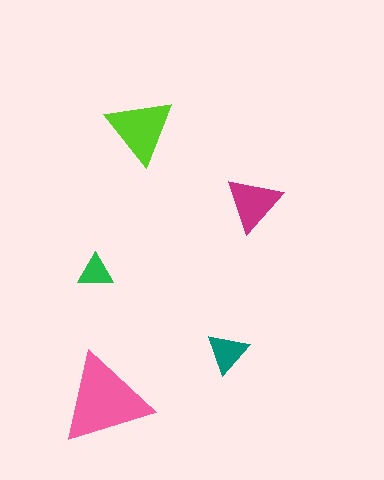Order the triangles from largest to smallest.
the pink one, the lime one, the magenta one, the teal one, the green one.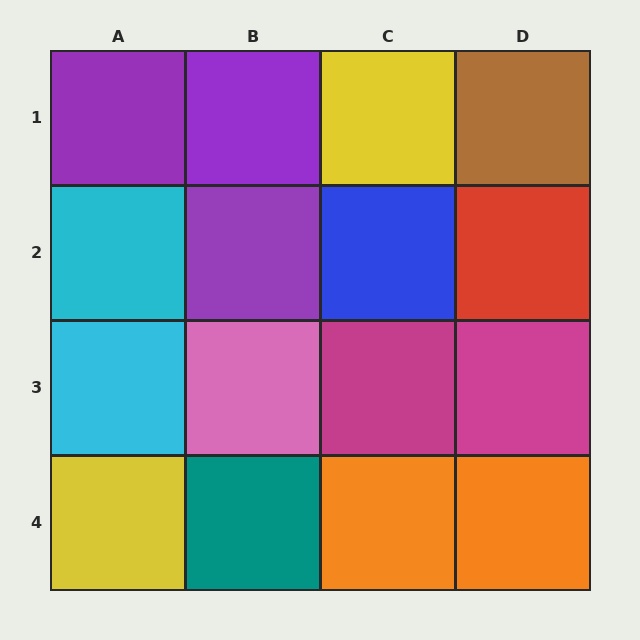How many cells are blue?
1 cell is blue.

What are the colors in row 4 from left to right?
Yellow, teal, orange, orange.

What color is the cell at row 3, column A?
Cyan.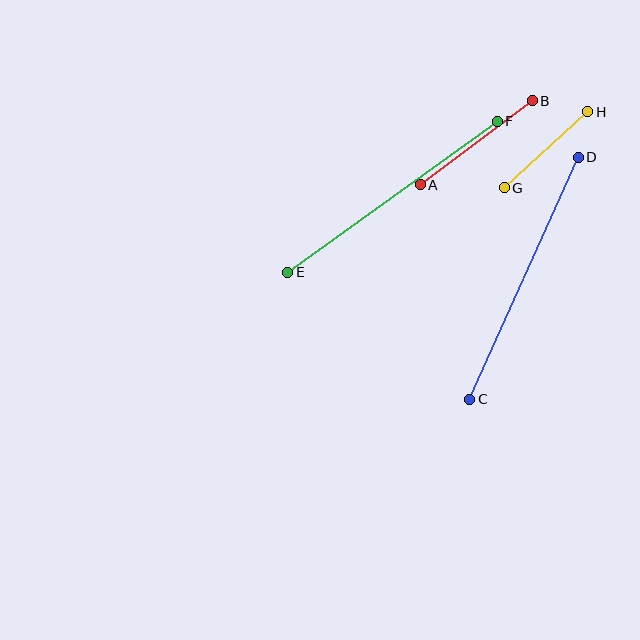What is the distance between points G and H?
The distance is approximately 113 pixels.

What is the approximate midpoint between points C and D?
The midpoint is at approximately (524, 278) pixels.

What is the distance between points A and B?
The distance is approximately 140 pixels.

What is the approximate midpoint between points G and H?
The midpoint is at approximately (546, 150) pixels.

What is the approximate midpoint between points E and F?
The midpoint is at approximately (393, 197) pixels.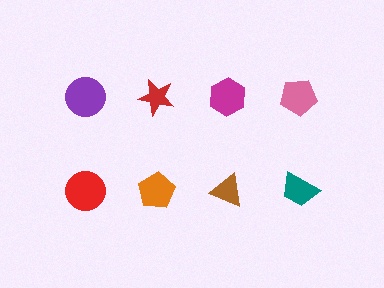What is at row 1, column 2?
A red star.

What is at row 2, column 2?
An orange pentagon.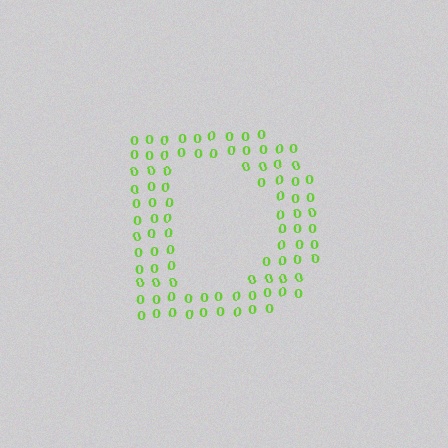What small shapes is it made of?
It is made of small digit 0's.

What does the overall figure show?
The overall figure shows the letter D.